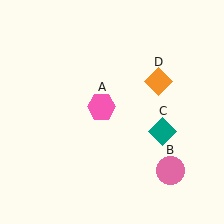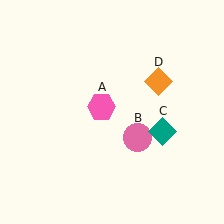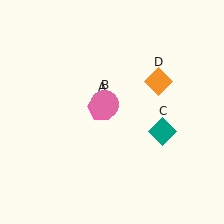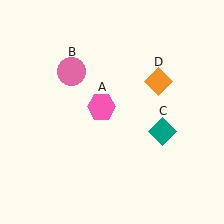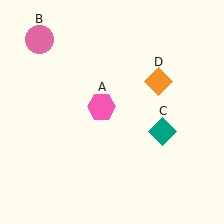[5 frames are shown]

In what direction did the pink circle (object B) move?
The pink circle (object B) moved up and to the left.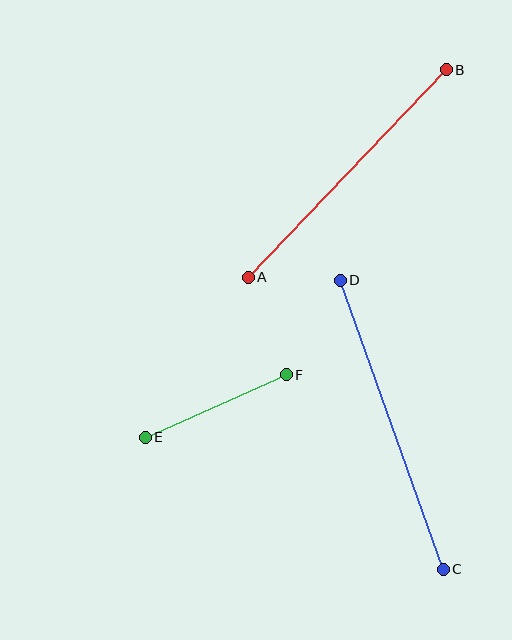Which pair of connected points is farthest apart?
Points C and D are farthest apart.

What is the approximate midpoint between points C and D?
The midpoint is at approximately (392, 425) pixels.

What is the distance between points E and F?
The distance is approximately 154 pixels.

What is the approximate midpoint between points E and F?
The midpoint is at approximately (216, 406) pixels.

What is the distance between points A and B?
The distance is approximately 287 pixels.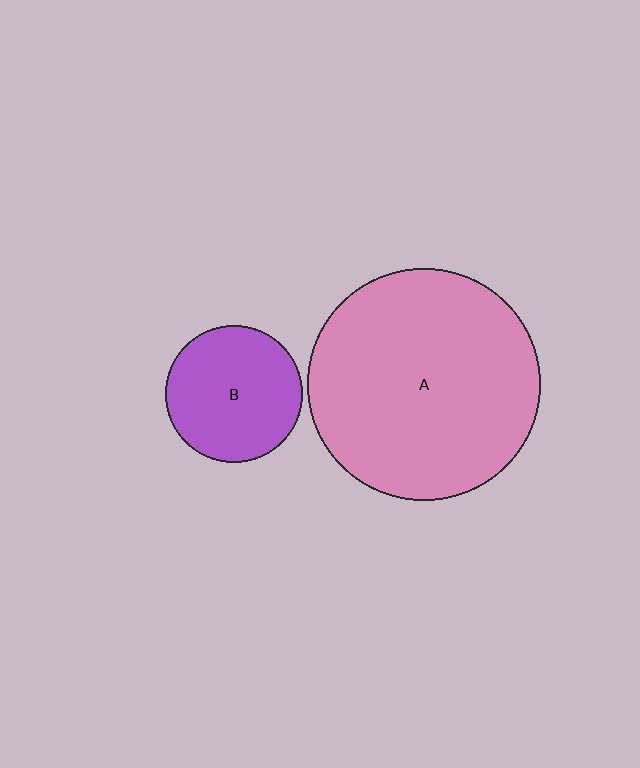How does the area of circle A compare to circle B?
Approximately 2.9 times.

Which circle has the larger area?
Circle A (pink).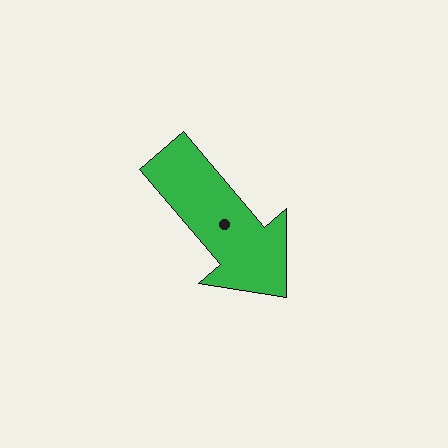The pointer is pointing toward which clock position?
Roughly 5 o'clock.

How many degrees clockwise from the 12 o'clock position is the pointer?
Approximately 140 degrees.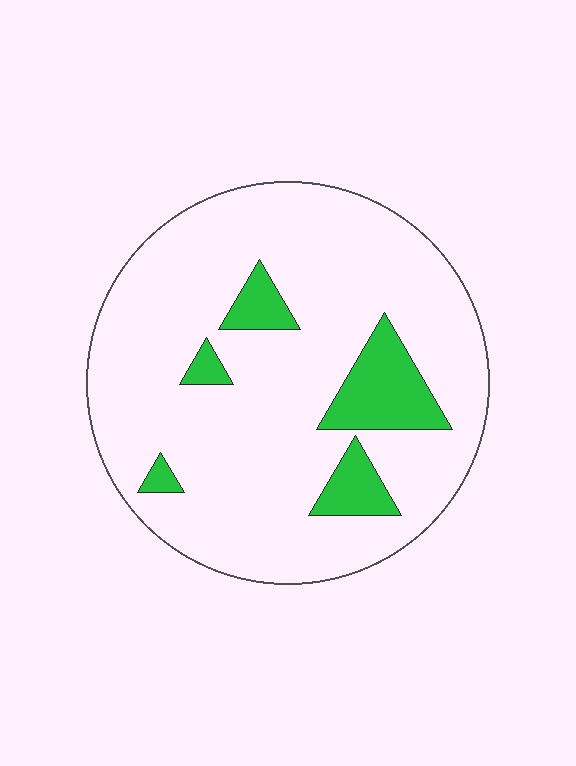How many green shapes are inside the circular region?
5.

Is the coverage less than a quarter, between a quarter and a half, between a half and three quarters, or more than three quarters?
Less than a quarter.